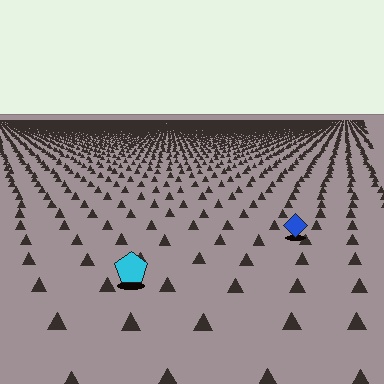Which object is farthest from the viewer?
The blue diamond is farthest from the viewer. It appears smaller and the ground texture around it is denser.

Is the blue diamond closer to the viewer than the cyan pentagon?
No. The cyan pentagon is closer — you can tell from the texture gradient: the ground texture is coarser near it.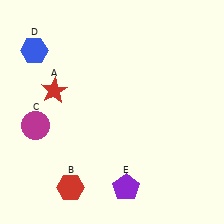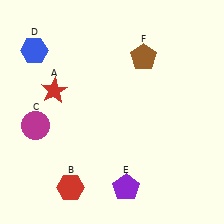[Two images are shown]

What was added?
A brown pentagon (F) was added in Image 2.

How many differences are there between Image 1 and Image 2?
There is 1 difference between the two images.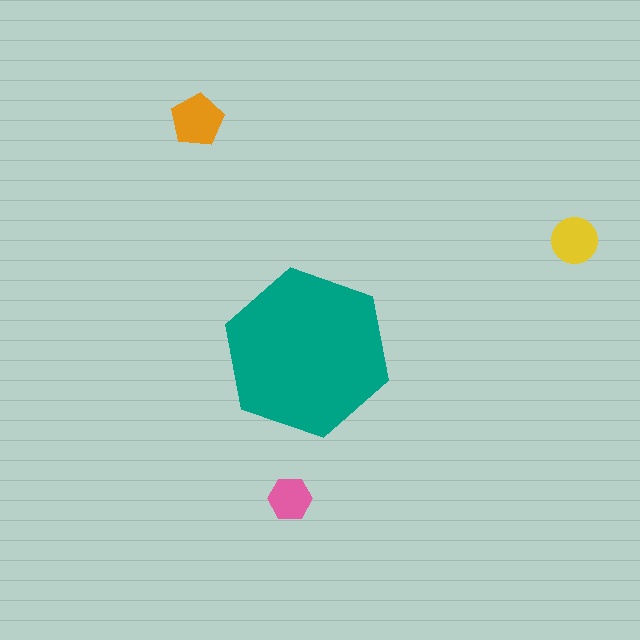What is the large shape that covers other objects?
A teal hexagon.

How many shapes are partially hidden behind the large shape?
0 shapes are partially hidden.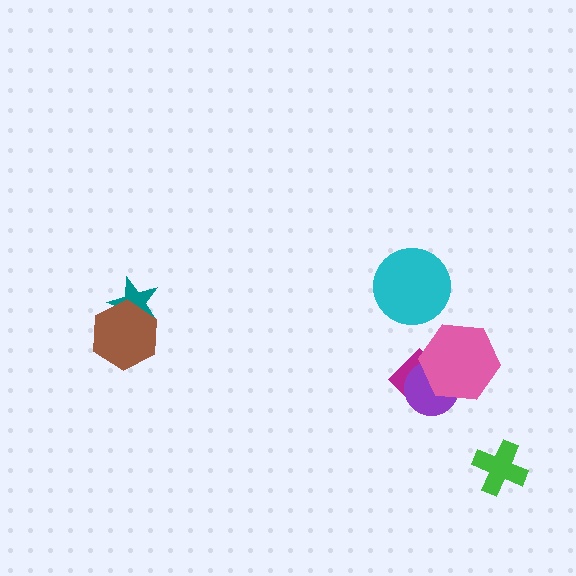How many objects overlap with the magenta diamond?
2 objects overlap with the magenta diamond.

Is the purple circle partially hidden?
Yes, it is partially covered by another shape.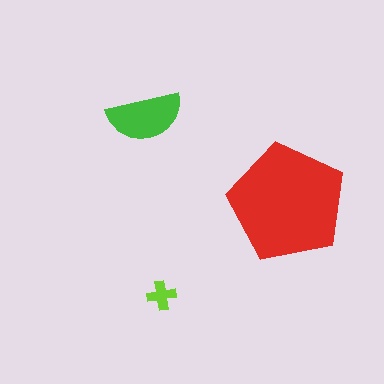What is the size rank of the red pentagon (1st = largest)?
1st.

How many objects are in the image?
There are 3 objects in the image.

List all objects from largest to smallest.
The red pentagon, the green semicircle, the lime cross.